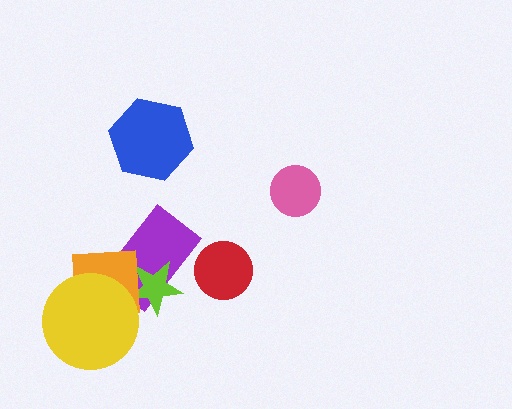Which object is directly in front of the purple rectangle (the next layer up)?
The lime star is directly in front of the purple rectangle.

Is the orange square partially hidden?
Yes, it is partially covered by another shape.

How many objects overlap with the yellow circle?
1 object overlaps with the yellow circle.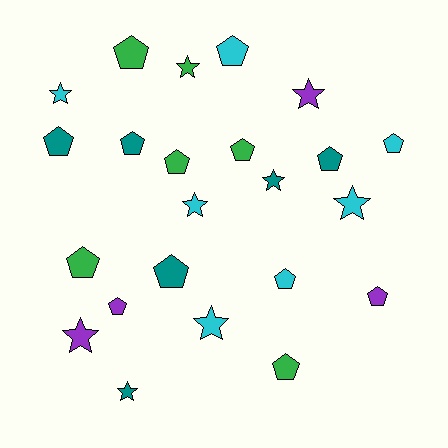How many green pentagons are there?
There are 5 green pentagons.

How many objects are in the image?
There are 23 objects.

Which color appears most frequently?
Cyan, with 7 objects.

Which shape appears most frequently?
Pentagon, with 14 objects.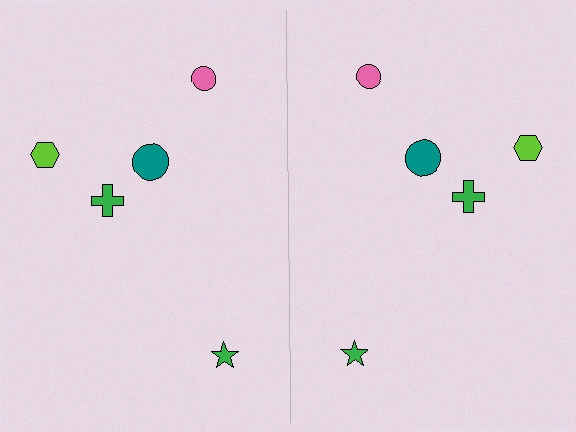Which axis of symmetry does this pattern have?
The pattern has a vertical axis of symmetry running through the center of the image.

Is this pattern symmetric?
Yes, this pattern has bilateral (reflection) symmetry.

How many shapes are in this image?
There are 10 shapes in this image.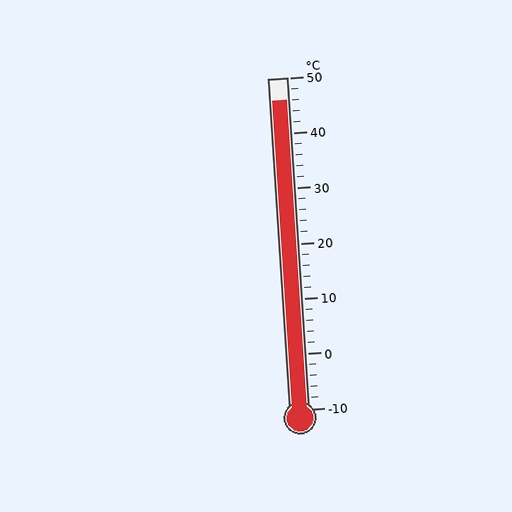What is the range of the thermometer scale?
The thermometer scale ranges from -10°C to 50°C.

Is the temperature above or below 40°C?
The temperature is above 40°C.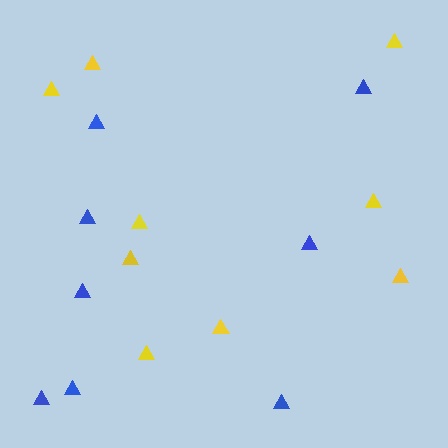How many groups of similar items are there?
There are 2 groups: one group of yellow triangles (9) and one group of blue triangles (8).